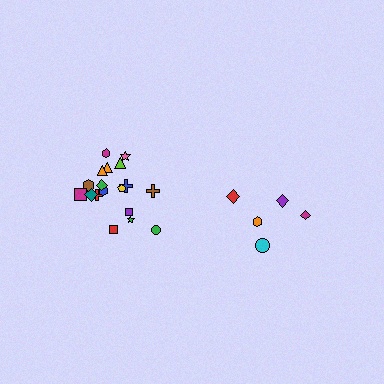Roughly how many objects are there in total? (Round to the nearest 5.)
Roughly 25 objects in total.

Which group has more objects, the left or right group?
The left group.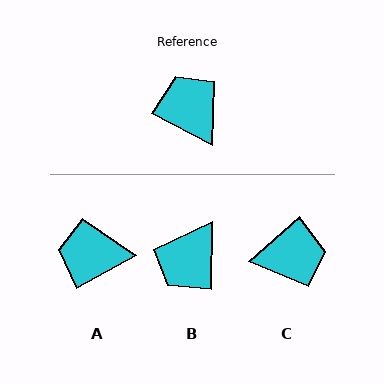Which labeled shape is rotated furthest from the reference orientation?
B, about 117 degrees away.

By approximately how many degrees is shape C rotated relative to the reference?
Approximately 111 degrees clockwise.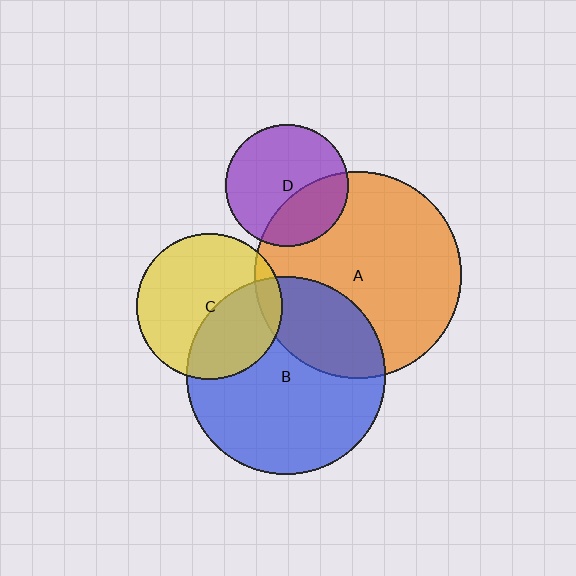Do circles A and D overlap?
Yes.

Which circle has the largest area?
Circle A (orange).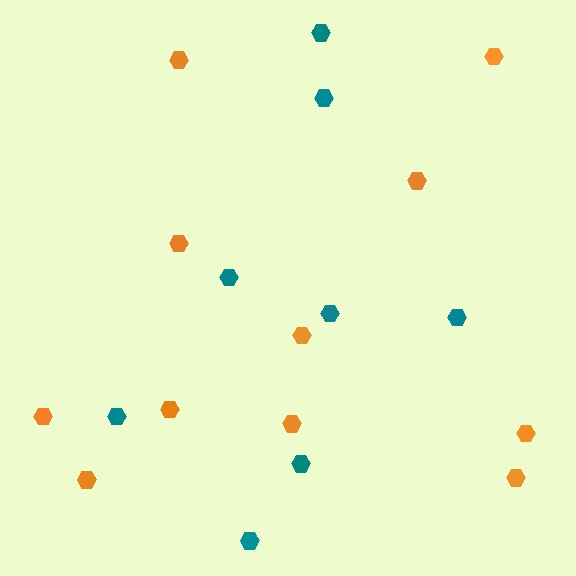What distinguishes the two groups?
There are 2 groups: one group of teal hexagons (8) and one group of orange hexagons (11).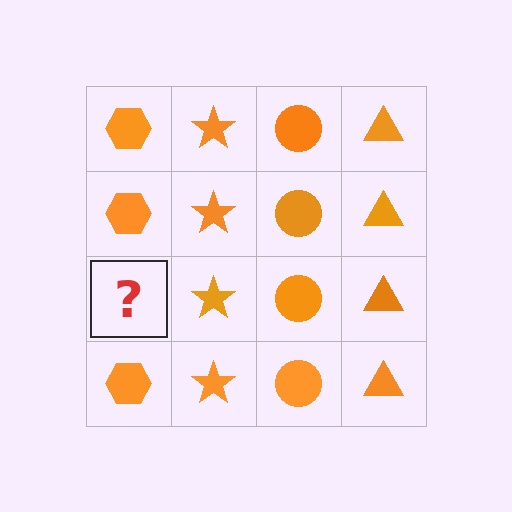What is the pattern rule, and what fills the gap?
The rule is that each column has a consistent shape. The gap should be filled with an orange hexagon.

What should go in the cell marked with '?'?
The missing cell should contain an orange hexagon.